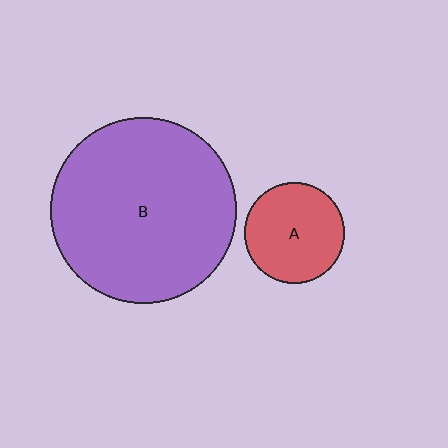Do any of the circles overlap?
No, none of the circles overlap.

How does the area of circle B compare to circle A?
Approximately 3.5 times.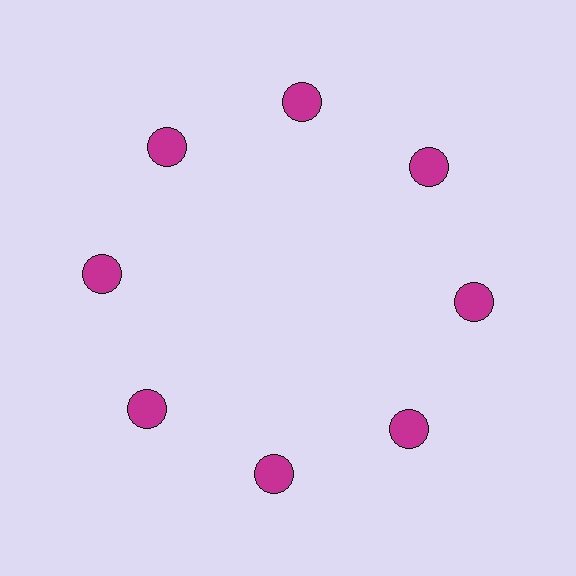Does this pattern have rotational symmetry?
Yes, this pattern has 8-fold rotational symmetry. It looks the same after rotating 45 degrees around the center.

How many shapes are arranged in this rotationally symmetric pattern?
There are 8 shapes, arranged in 8 groups of 1.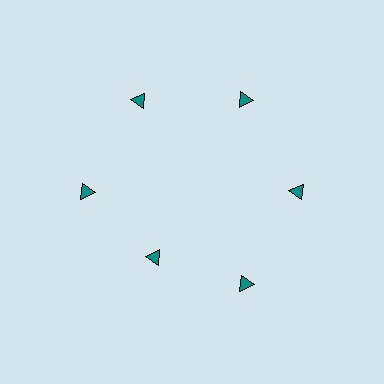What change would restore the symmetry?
The symmetry would be restored by moving it outward, back onto the ring so that all 6 triangles sit at equal angles and equal distance from the center.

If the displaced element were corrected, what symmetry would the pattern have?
It would have 6-fold rotational symmetry — the pattern would map onto itself every 60 degrees.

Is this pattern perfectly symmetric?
No. The 6 teal triangles are arranged in a ring, but one element near the 7 o'clock position is pulled inward toward the center, breaking the 6-fold rotational symmetry.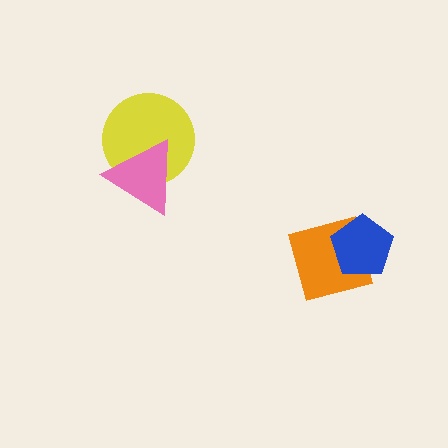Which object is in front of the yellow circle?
The pink triangle is in front of the yellow circle.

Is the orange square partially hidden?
Yes, it is partially covered by another shape.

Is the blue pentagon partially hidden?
No, no other shape covers it.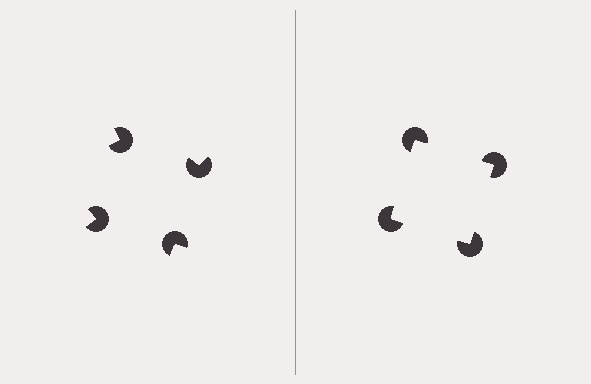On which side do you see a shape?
An illusory square appears on the right side. On the left side the wedge cuts are rotated, so no coherent shape forms.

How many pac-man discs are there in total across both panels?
8 — 4 on each side.